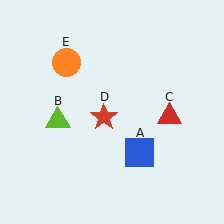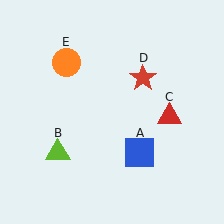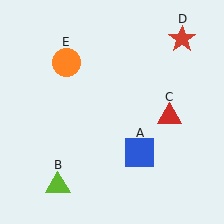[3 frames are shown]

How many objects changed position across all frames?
2 objects changed position: lime triangle (object B), red star (object D).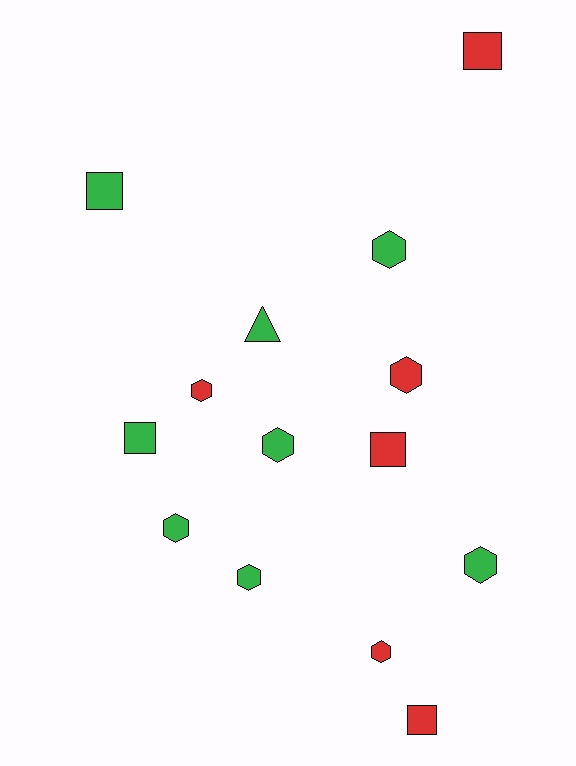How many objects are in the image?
There are 14 objects.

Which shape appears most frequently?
Hexagon, with 8 objects.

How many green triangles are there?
There is 1 green triangle.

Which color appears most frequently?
Green, with 8 objects.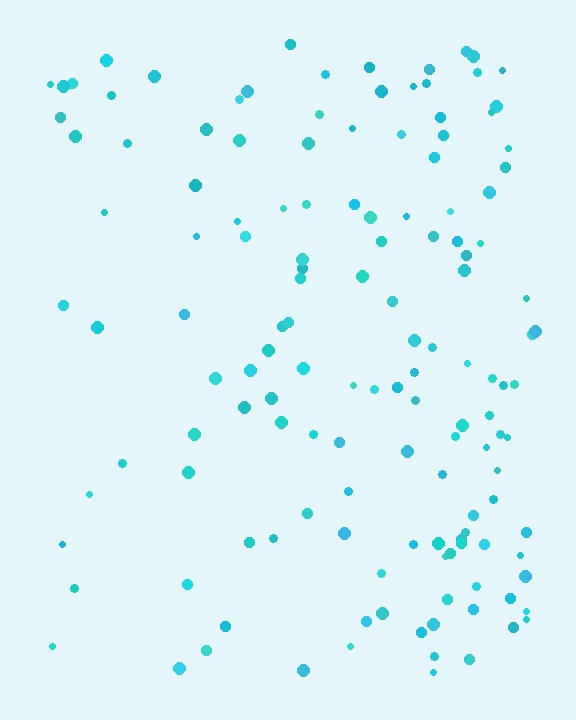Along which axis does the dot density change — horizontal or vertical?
Horizontal.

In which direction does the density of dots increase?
From left to right, with the right side densest.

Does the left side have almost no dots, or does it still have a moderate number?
Still a moderate number, just noticeably fewer than the right.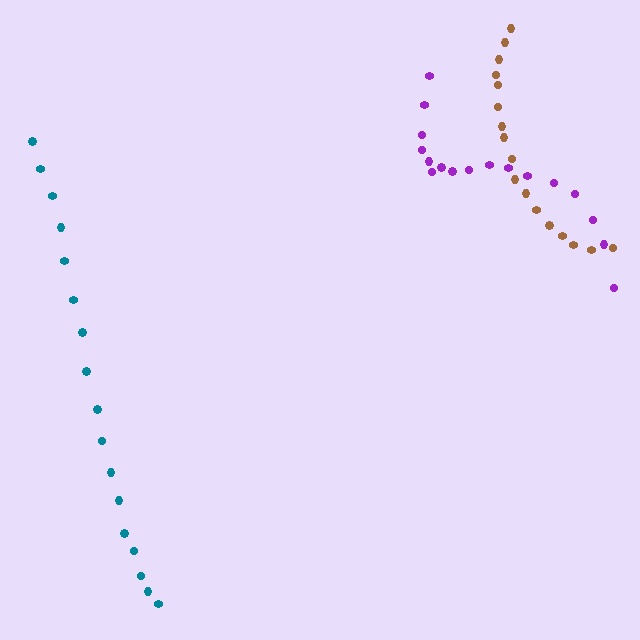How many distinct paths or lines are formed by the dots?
There are 3 distinct paths.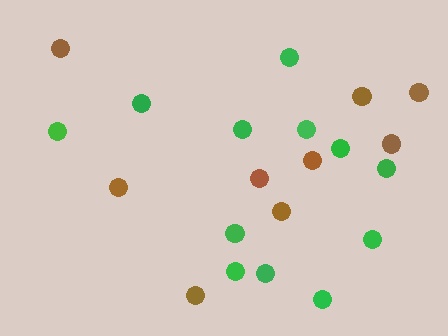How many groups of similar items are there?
There are 2 groups: one group of brown circles (9) and one group of green circles (12).